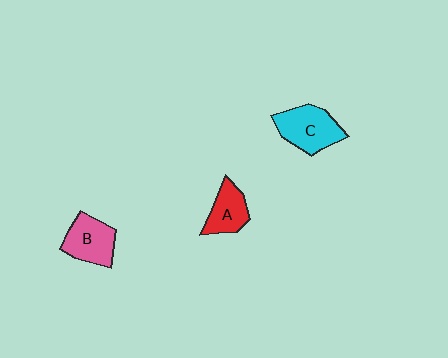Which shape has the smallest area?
Shape A (red).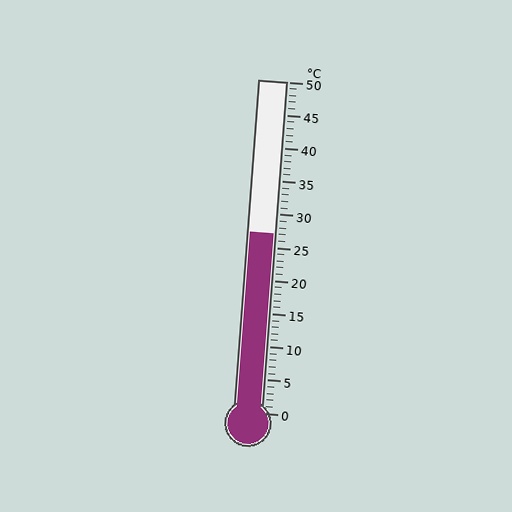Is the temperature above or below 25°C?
The temperature is above 25°C.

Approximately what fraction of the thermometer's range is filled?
The thermometer is filled to approximately 55% of its range.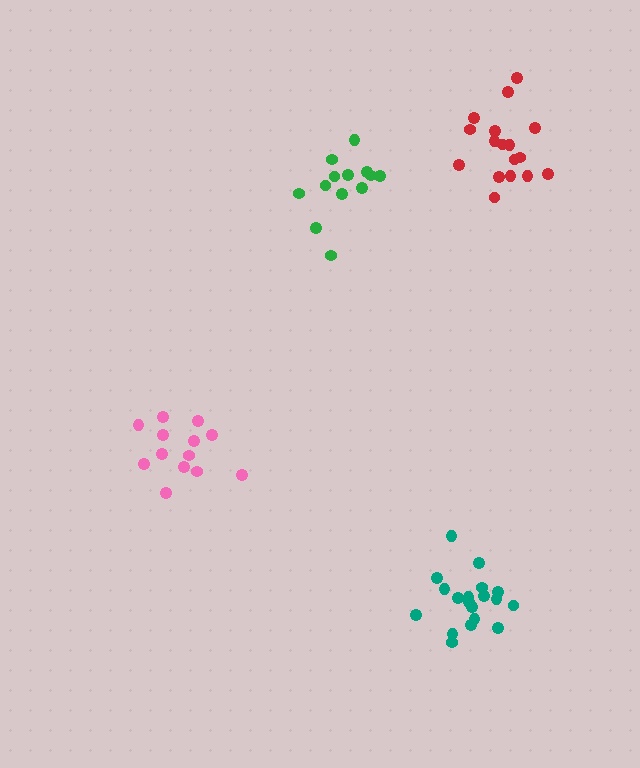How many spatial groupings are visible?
There are 4 spatial groupings.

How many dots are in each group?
Group 1: 17 dots, Group 2: 19 dots, Group 3: 13 dots, Group 4: 13 dots (62 total).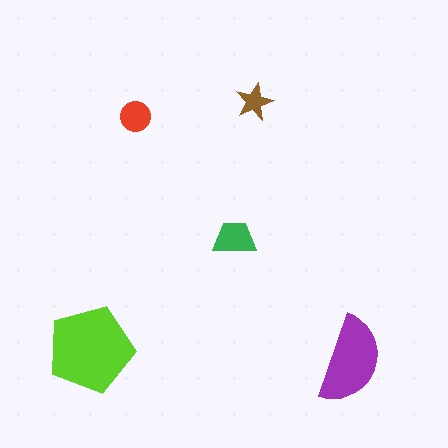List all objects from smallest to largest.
The brown star, the red circle, the green trapezoid, the purple semicircle, the lime pentagon.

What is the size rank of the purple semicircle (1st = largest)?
2nd.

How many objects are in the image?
There are 5 objects in the image.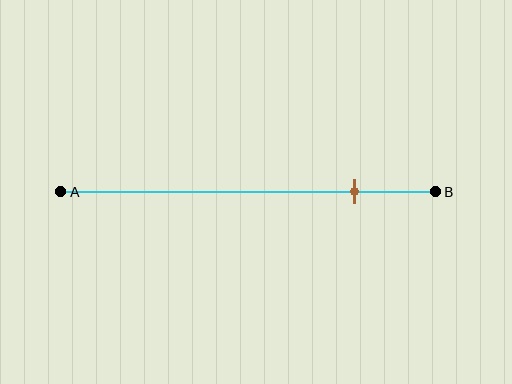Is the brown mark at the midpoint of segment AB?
No, the mark is at about 80% from A, not at the 50% midpoint.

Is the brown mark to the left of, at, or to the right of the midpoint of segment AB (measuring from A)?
The brown mark is to the right of the midpoint of segment AB.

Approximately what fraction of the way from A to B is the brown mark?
The brown mark is approximately 80% of the way from A to B.